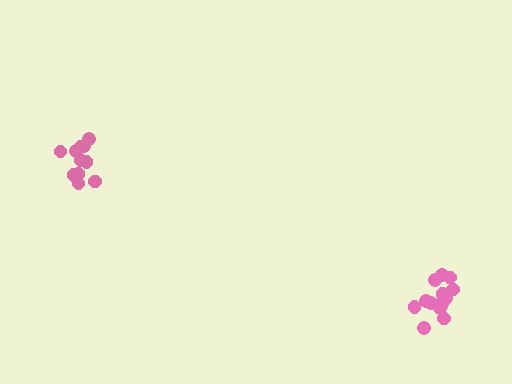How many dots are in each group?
Group 1: 14 dots, Group 2: 11 dots (25 total).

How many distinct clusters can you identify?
There are 2 distinct clusters.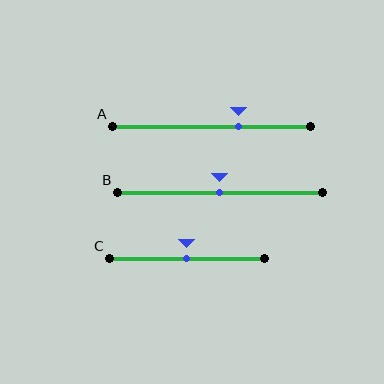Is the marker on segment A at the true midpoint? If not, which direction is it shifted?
No, the marker on segment A is shifted to the right by about 14% of the segment length.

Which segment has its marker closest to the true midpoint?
Segment B has its marker closest to the true midpoint.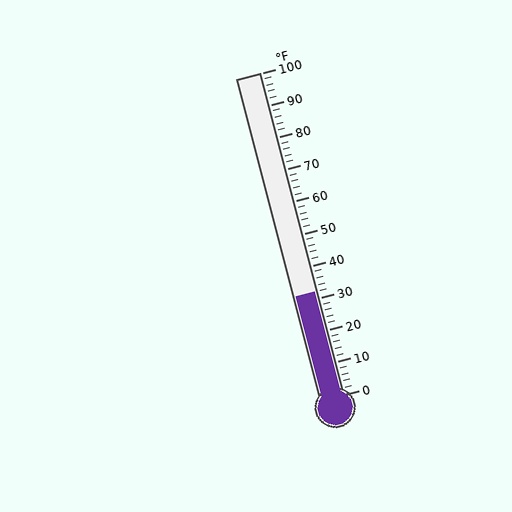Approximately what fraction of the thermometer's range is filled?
The thermometer is filled to approximately 30% of its range.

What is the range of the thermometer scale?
The thermometer scale ranges from 0°F to 100°F.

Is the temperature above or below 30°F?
The temperature is above 30°F.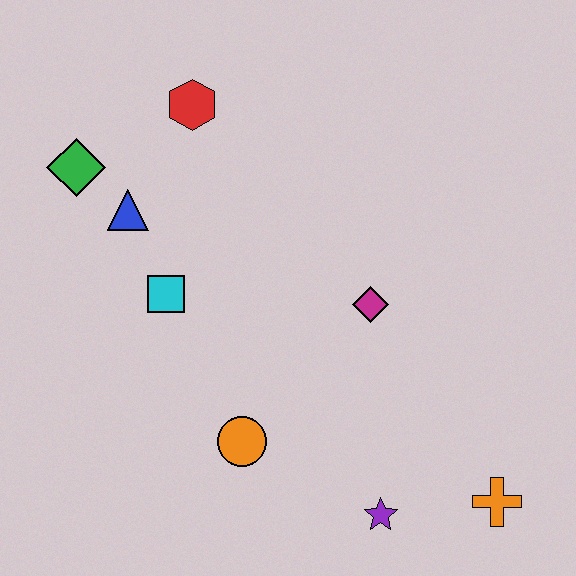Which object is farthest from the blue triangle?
The orange cross is farthest from the blue triangle.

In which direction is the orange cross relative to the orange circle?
The orange cross is to the right of the orange circle.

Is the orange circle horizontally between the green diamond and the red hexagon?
No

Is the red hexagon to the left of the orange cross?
Yes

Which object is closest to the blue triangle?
The green diamond is closest to the blue triangle.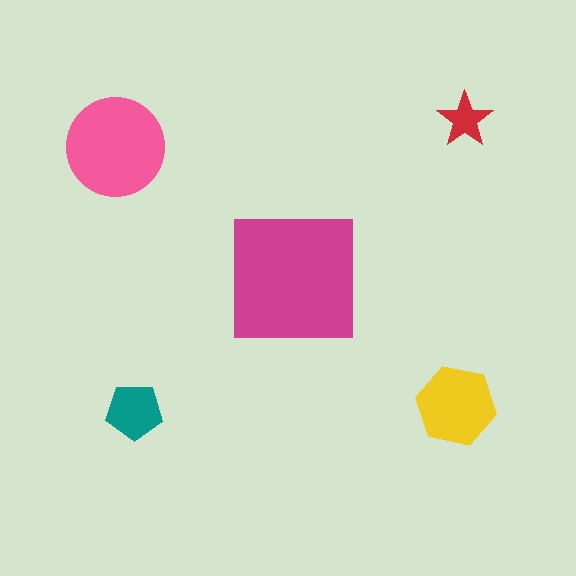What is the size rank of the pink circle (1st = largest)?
2nd.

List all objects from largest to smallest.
The magenta square, the pink circle, the yellow hexagon, the teal pentagon, the red star.